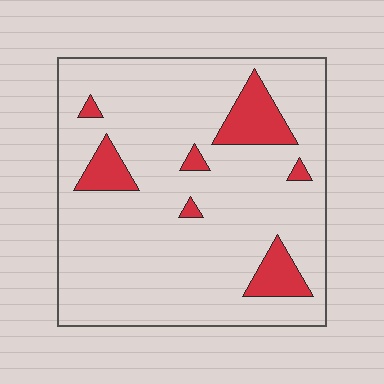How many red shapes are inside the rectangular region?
7.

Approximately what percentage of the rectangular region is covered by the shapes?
Approximately 15%.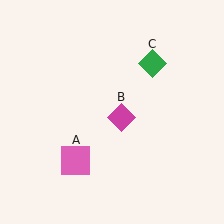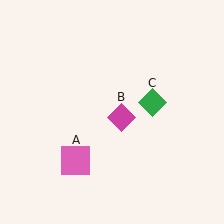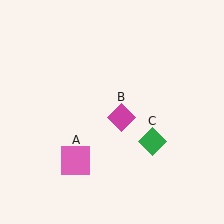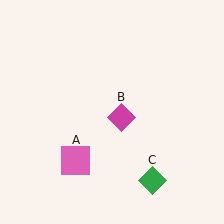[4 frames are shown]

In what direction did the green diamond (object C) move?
The green diamond (object C) moved down.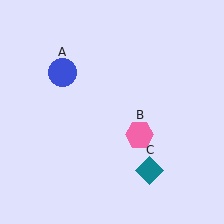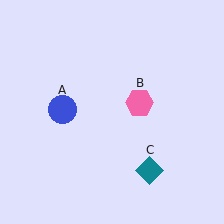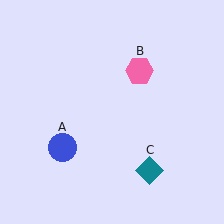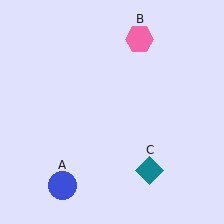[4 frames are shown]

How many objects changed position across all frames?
2 objects changed position: blue circle (object A), pink hexagon (object B).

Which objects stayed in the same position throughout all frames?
Teal diamond (object C) remained stationary.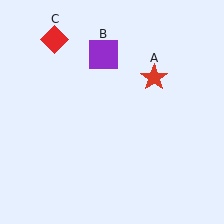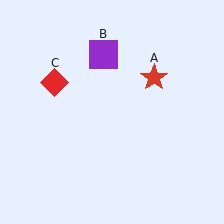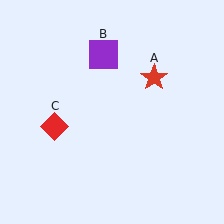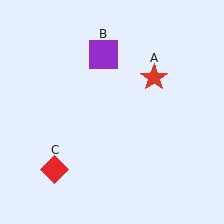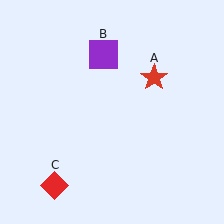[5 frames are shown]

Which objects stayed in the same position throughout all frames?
Red star (object A) and purple square (object B) remained stationary.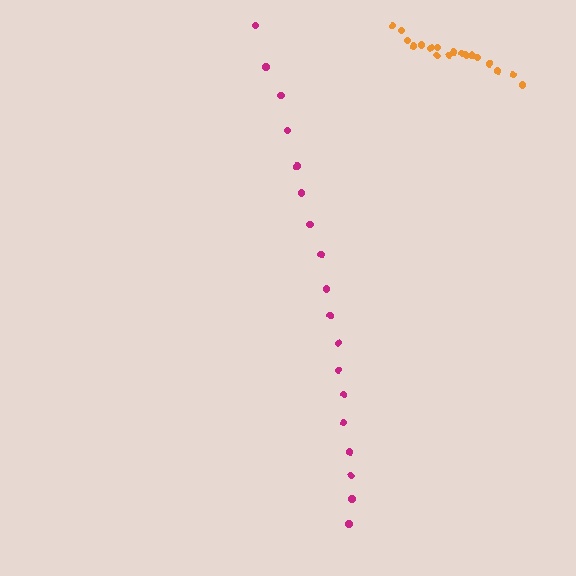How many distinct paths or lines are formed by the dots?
There are 2 distinct paths.